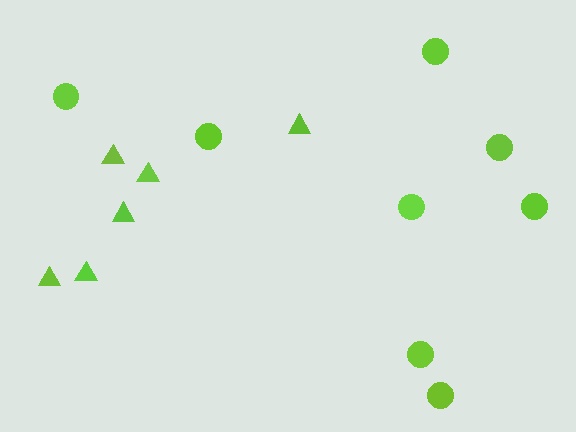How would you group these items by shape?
There are 2 groups: one group of circles (8) and one group of triangles (6).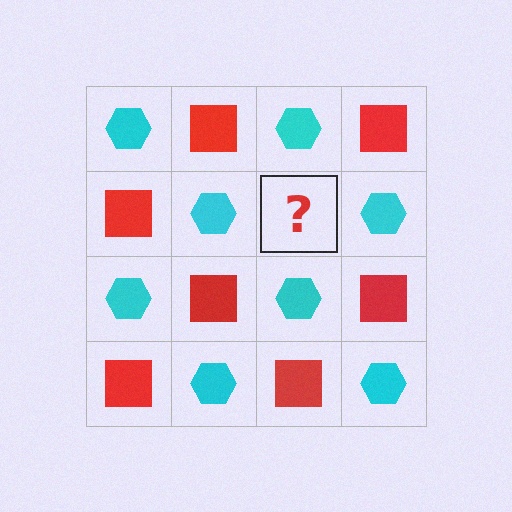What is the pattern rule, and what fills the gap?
The rule is that it alternates cyan hexagon and red square in a checkerboard pattern. The gap should be filled with a red square.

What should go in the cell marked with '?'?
The missing cell should contain a red square.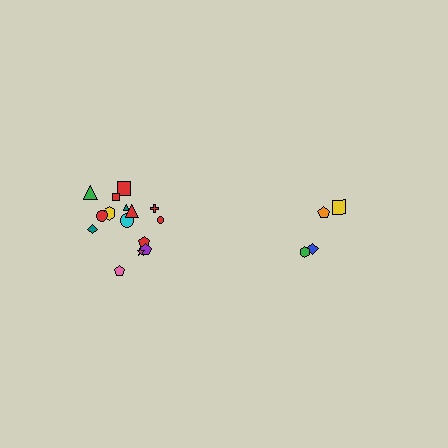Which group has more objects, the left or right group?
The left group.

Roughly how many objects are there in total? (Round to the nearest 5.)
Roughly 20 objects in total.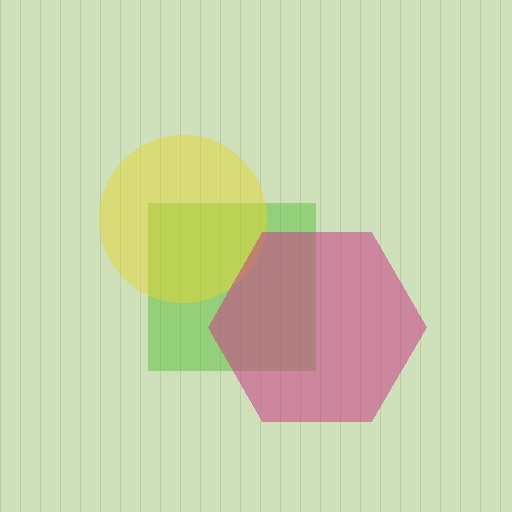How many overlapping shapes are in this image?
There are 3 overlapping shapes in the image.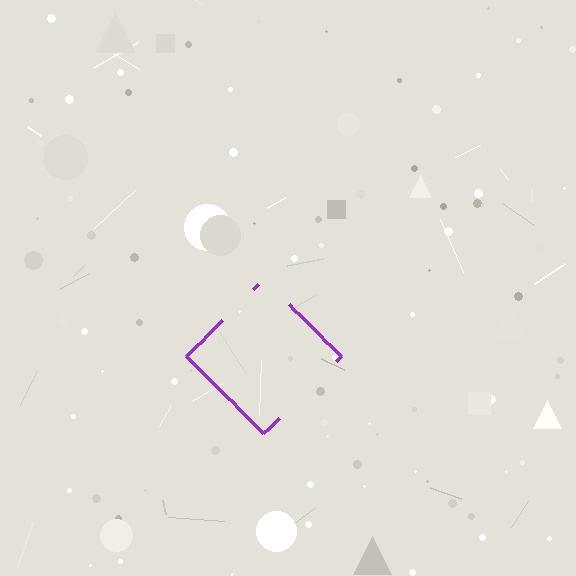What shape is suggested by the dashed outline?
The dashed outline suggests a diamond.